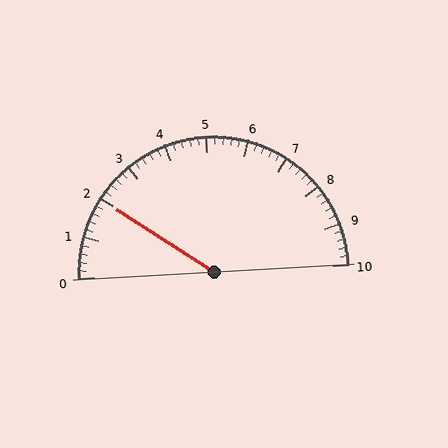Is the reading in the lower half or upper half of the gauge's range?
The reading is in the lower half of the range (0 to 10).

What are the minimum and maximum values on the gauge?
The gauge ranges from 0 to 10.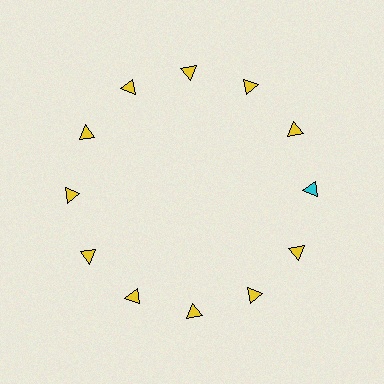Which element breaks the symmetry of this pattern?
The cyan triangle at roughly the 3 o'clock position breaks the symmetry. All other shapes are yellow triangles.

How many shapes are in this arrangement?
There are 12 shapes arranged in a ring pattern.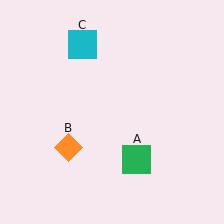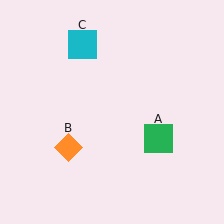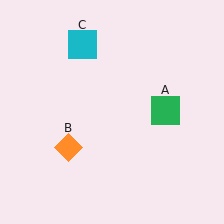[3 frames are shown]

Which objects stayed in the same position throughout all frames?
Orange diamond (object B) and cyan square (object C) remained stationary.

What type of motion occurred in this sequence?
The green square (object A) rotated counterclockwise around the center of the scene.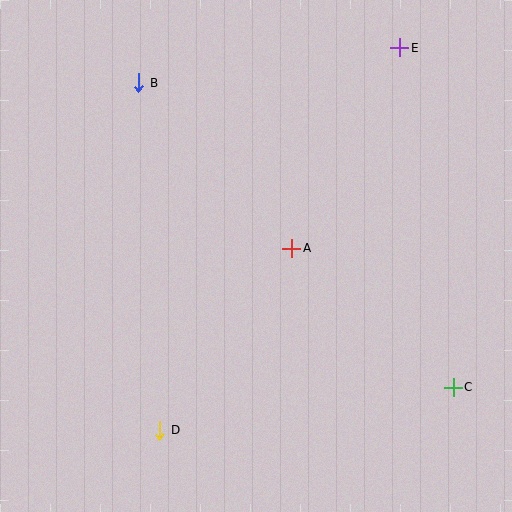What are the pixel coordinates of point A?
Point A is at (292, 248).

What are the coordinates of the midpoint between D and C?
The midpoint between D and C is at (307, 409).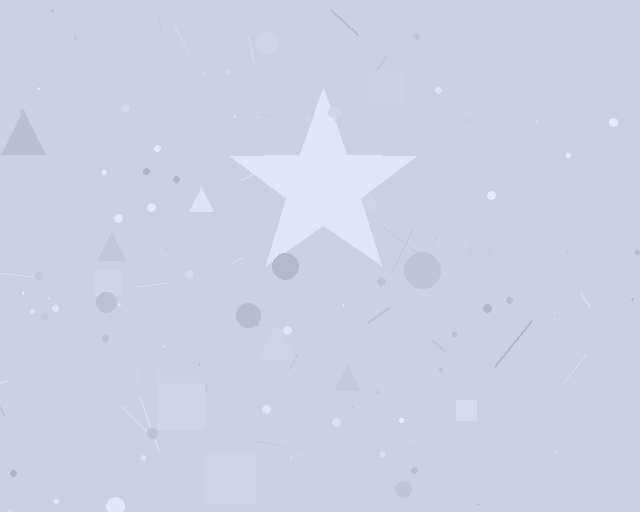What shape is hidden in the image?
A star is hidden in the image.